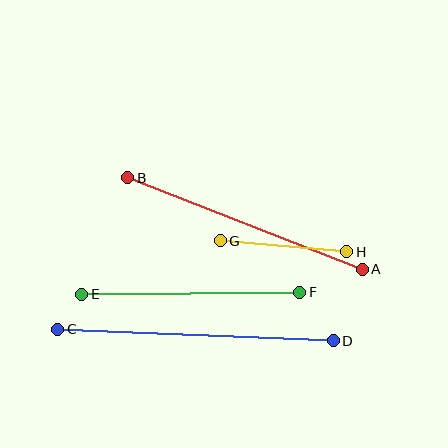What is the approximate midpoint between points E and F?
The midpoint is at approximately (191, 293) pixels.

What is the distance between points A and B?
The distance is approximately 252 pixels.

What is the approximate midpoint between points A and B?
The midpoint is at approximately (245, 224) pixels.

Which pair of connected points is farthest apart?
Points C and D are farthest apart.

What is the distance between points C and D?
The distance is approximately 276 pixels.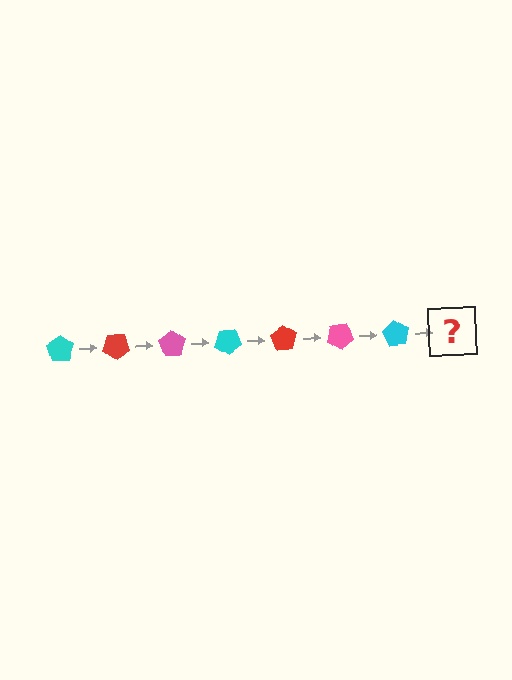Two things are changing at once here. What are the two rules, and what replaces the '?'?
The two rules are that it rotates 35 degrees each step and the color cycles through cyan, red, and pink. The '?' should be a red pentagon, rotated 245 degrees from the start.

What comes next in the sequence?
The next element should be a red pentagon, rotated 245 degrees from the start.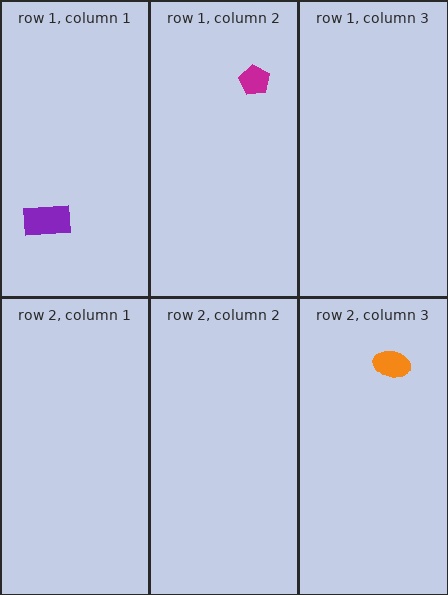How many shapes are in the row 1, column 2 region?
1.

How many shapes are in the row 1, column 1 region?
1.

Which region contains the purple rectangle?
The row 1, column 1 region.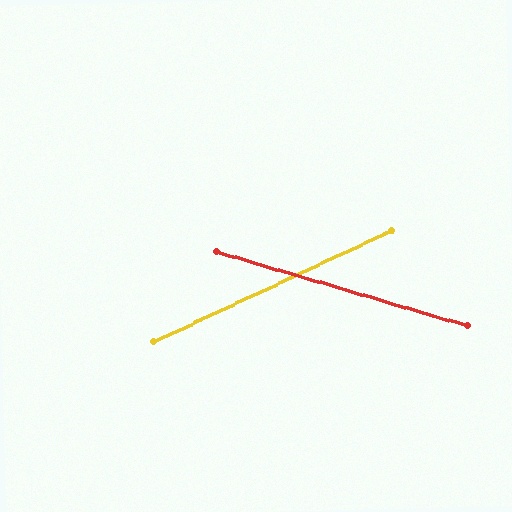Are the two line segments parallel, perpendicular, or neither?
Neither parallel nor perpendicular — they differ by about 41°.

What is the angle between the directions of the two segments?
Approximately 41 degrees.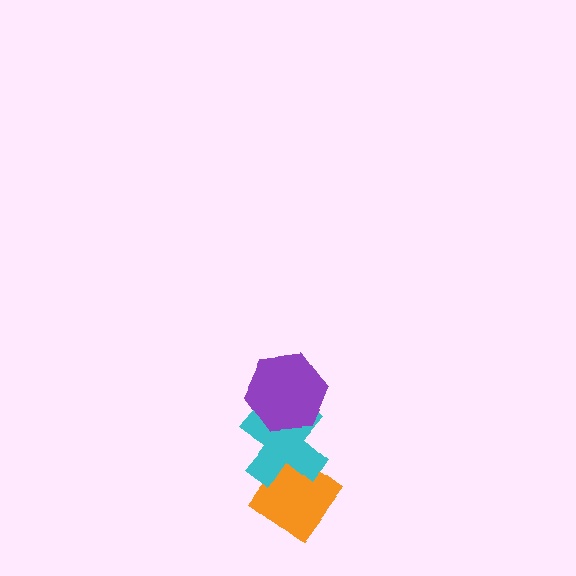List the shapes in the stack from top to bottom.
From top to bottom: the purple hexagon, the cyan cross, the orange diamond.